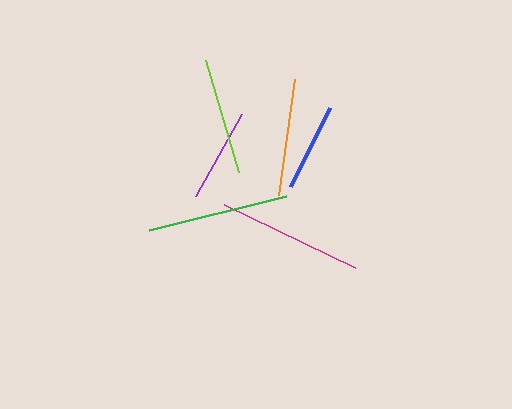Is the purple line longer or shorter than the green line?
The green line is longer than the purple line.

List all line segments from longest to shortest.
From longest to shortest: magenta, green, orange, lime, purple, blue.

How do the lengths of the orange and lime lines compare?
The orange and lime lines are approximately the same length.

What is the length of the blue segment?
The blue segment is approximately 89 pixels long.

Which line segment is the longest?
The magenta line is the longest at approximately 146 pixels.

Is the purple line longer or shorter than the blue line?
The purple line is longer than the blue line.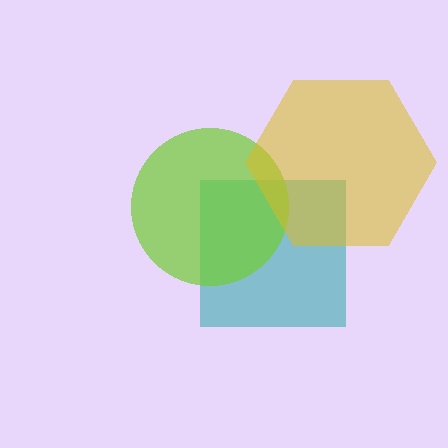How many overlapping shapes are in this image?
There are 3 overlapping shapes in the image.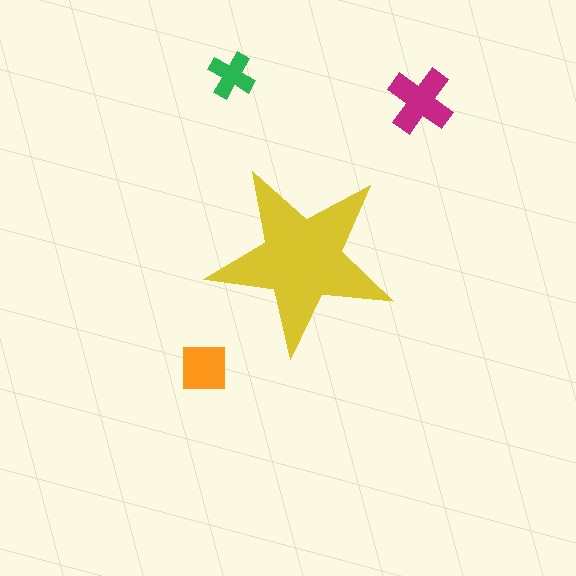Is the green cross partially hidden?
No, the green cross is fully visible.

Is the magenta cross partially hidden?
No, the magenta cross is fully visible.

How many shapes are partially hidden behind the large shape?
0 shapes are partially hidden.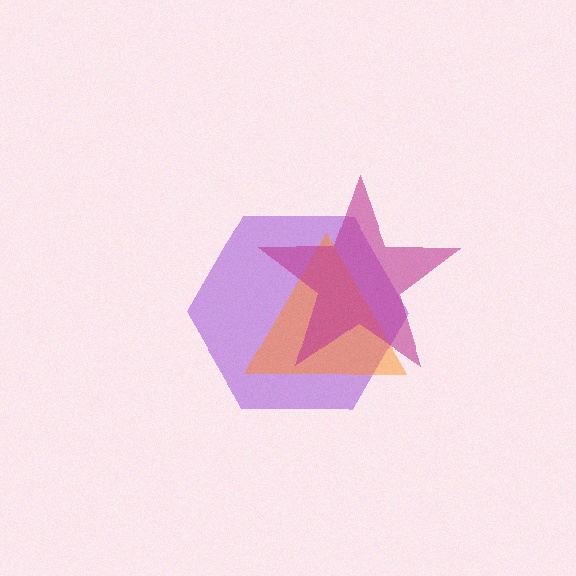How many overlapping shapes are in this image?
There are 3 overlapping shapes in the image.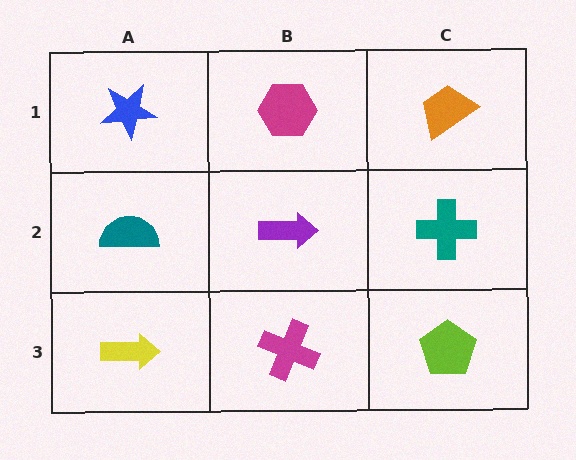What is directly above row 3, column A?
A teal semicircle.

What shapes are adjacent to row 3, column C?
A teal cross (row 2, column C), a magenta cross (row 3, column B).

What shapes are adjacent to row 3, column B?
A purple arrow (row 2, column B), a yellow arrow (row 3, column A), a lime pentagon (row 3, column C).